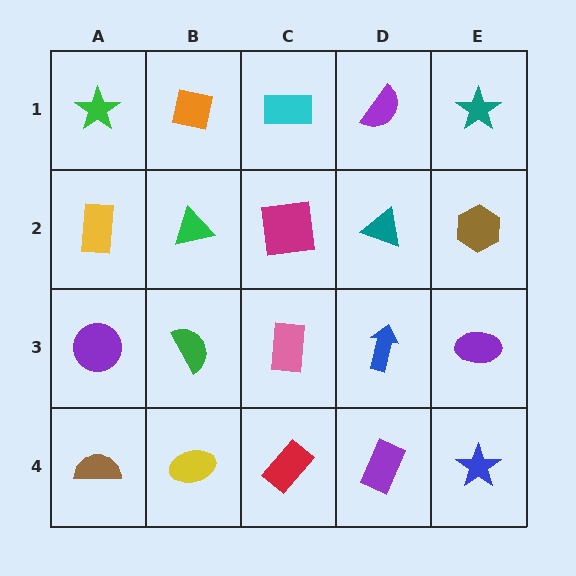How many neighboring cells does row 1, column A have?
2.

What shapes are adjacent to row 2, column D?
A purple semicircle (row 1, column D), a blue arrow (row 3, column D), a magenta square (row 2, column C), a brown hexagon (row 2, column E).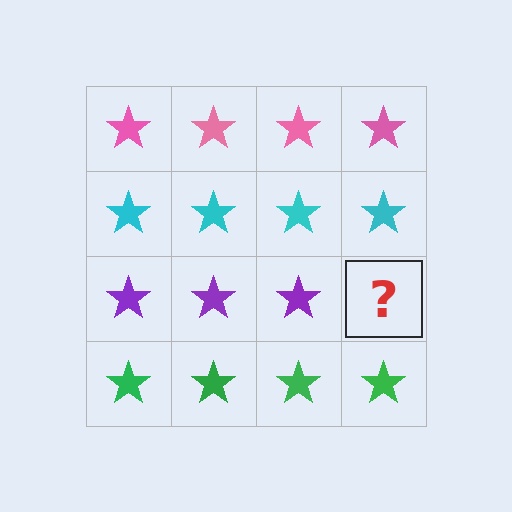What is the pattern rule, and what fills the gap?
The rule is that each row has a consistent color. The gap should be filled with a purple star.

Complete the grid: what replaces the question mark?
The question mark should be replaced with a purple star.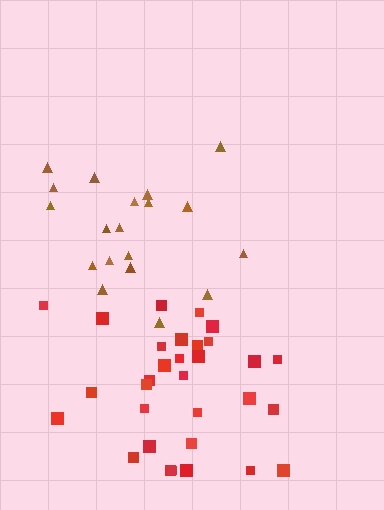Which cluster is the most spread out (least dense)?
Red.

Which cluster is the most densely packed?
Brown.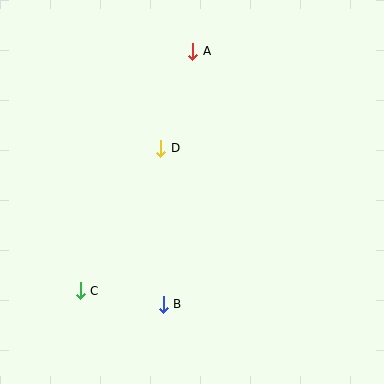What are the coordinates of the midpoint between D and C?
The midpoint between D and C is at (120, 219).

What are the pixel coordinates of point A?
Point A is at (193, 51).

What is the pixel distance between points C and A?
The distance between C and A is 265 pixels.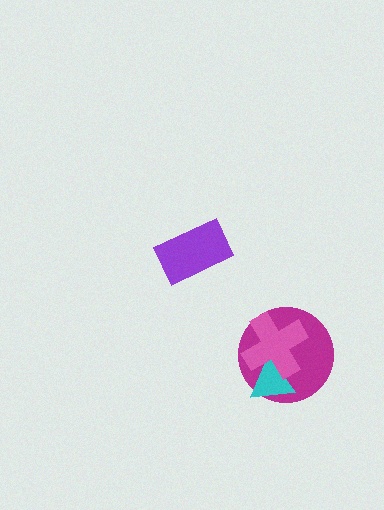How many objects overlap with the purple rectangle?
0 objects overlap with the purple rectangle.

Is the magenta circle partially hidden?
Yes, it is partially covered by another shape.